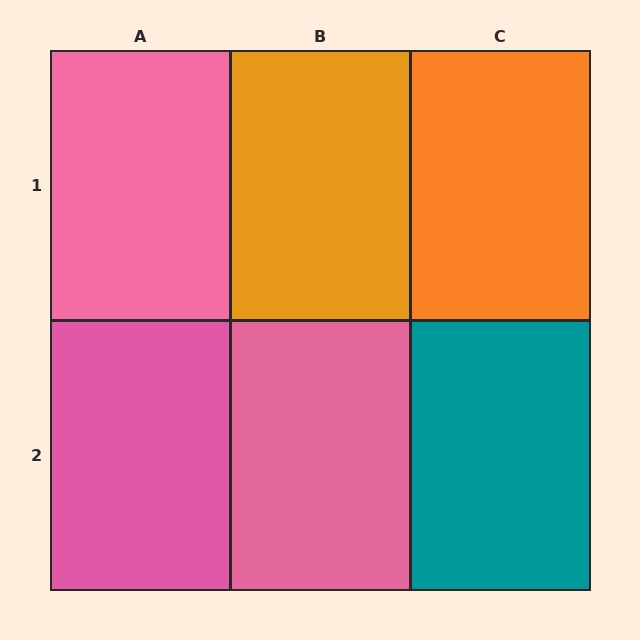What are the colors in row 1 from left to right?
Pink, orange, orange.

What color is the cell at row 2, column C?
Teal.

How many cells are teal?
1 cell is teal.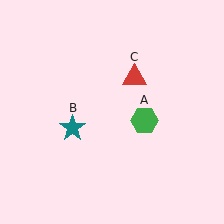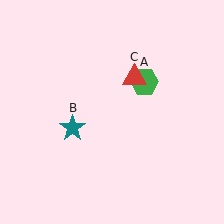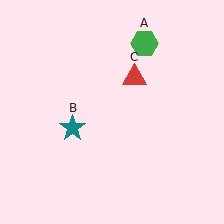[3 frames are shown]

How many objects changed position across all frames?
1 object changed position: green hexagon (object A).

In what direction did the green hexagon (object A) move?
The green hexagon (object A) moved up.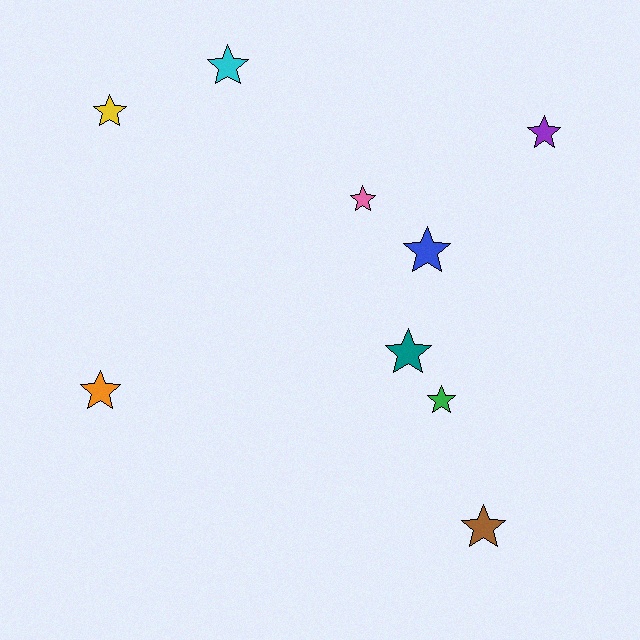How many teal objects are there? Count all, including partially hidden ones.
There is 1 teal object.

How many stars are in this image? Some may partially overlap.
There are 9 stars.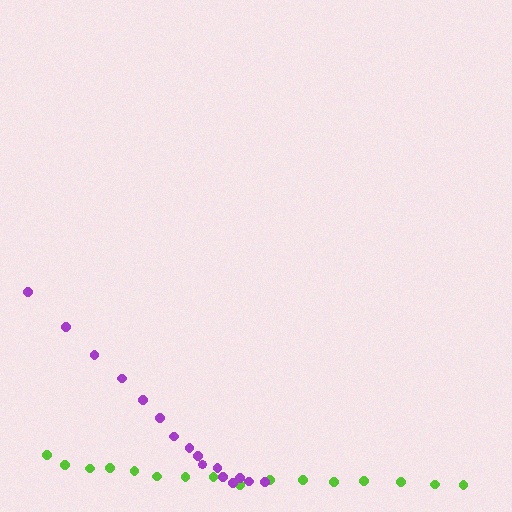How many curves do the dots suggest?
There are 2 distinct paths.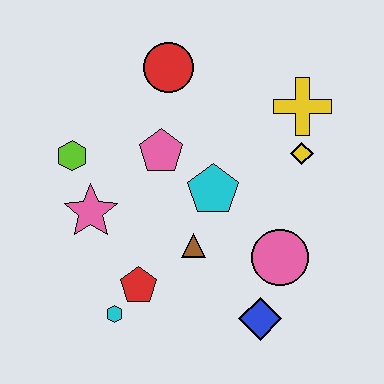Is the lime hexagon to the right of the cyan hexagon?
No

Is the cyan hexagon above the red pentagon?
No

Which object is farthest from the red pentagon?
The yellow cross is farthest from the red pentagon.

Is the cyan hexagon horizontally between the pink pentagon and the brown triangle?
No